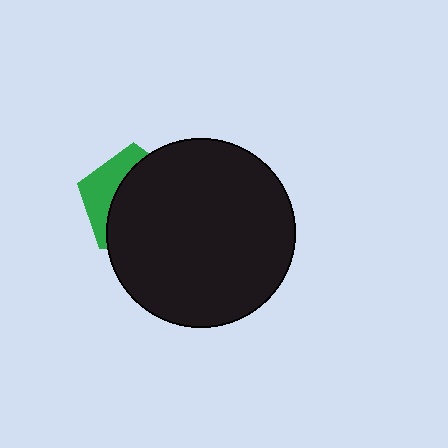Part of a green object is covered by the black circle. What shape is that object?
It is a pentagon.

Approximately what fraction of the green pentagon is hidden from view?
Roughly 69% of the green pentagon is hidden behind the black circle.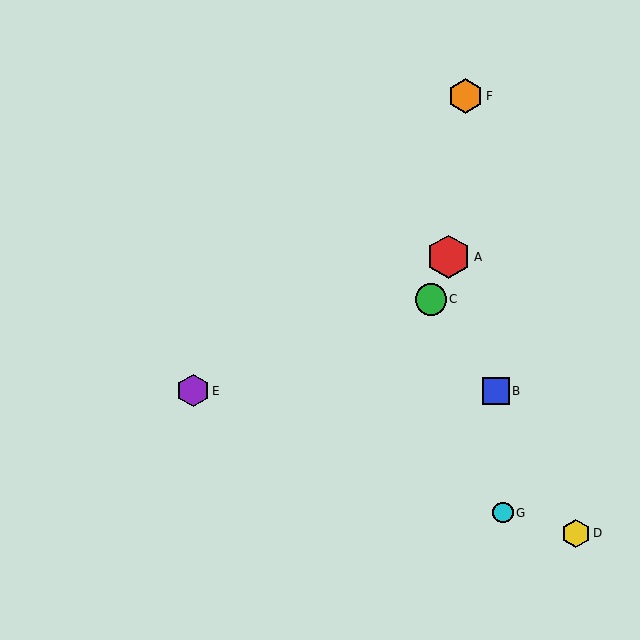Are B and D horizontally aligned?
No, B is at y≈391 and D is at y≈533.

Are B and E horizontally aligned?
Yes, both are at y≈391.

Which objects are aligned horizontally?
Objects B, E are aligned horizontally.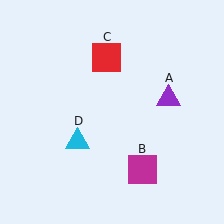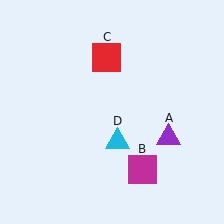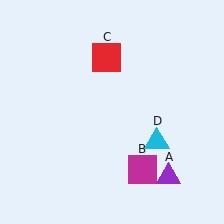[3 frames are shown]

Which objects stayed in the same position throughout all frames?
Magenta square (object B) and red square (object C) remained stationary.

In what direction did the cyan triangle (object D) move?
The cyan triangle (object D) moved right.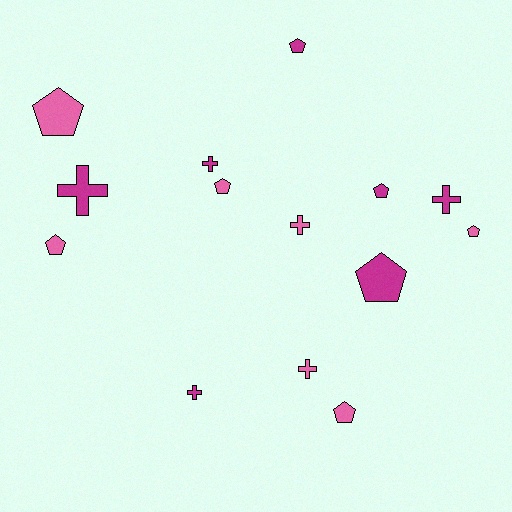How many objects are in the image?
There are 14 objects.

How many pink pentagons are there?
There are 5 pink pentagons.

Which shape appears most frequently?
Pentagon, with 8 objects.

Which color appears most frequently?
Magenta, with 7 objects.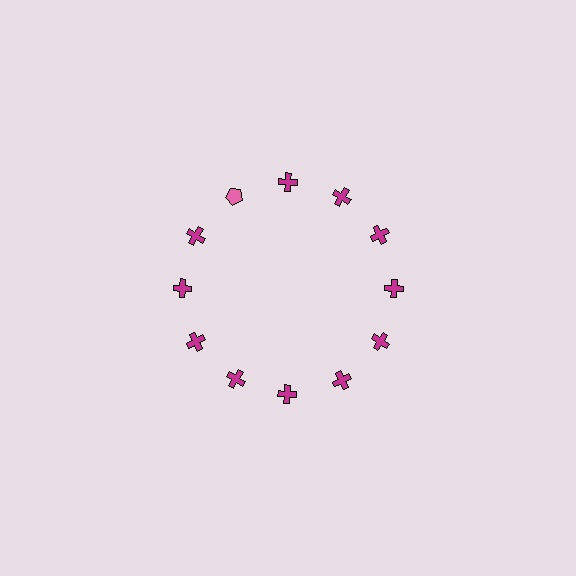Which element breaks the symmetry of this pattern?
The pink pentagon at roughly the 11 o'clock position breaks the symmetry. All other shapes are magenta crosses.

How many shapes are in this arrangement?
There are 12 shapes arranged in a ring pattern.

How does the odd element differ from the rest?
It differs in both color (pink instead of magenta) and shape (pentagon instead of cross).